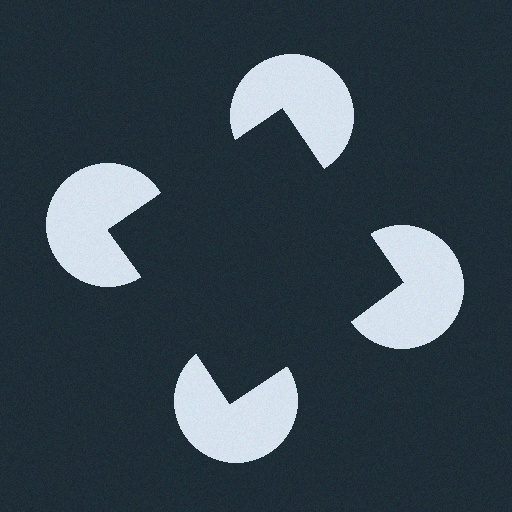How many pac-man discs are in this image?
There are 4 — one at each vertex of the illusory square.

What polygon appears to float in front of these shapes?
An illusory square — its edges are inferred from the aligned wedge cuts in the pac-man discs, not physically drawn.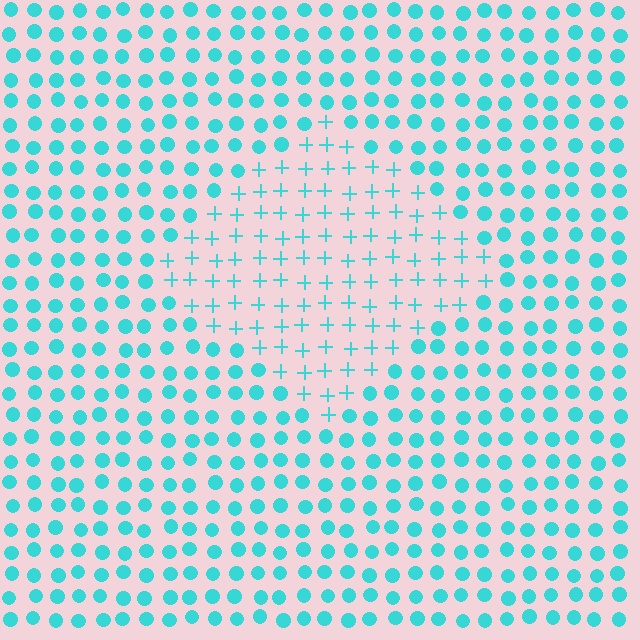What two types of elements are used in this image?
The image uses plus signs inside the diamond region and circles outside it.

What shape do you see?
I see a diamond.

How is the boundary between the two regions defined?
The boundary is defined by a change in element shape: plus signs inside vs. circles outside. All elements share the same color and spacing.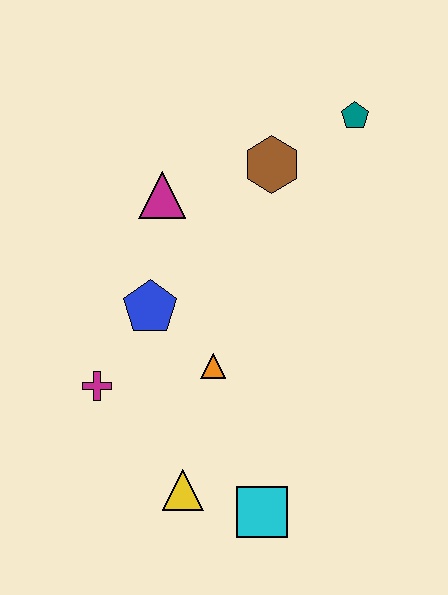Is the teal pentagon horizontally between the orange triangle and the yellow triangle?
No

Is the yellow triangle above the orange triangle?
No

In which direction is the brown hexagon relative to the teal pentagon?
The brown hexagon is to the left of the teal pentagon.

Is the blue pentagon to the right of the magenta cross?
Yes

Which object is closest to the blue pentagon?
The orange triangle is closest to the blue pentagon.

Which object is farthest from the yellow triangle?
The teal pentagon is farthest from the yellow triangle.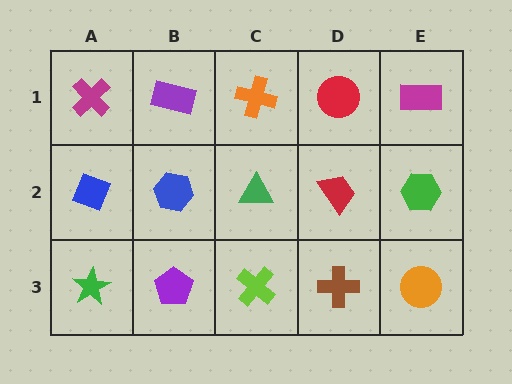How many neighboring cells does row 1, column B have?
3.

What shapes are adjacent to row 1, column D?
A red trapezoid (row 2, column D), an orange cross (row 1, column C), a magenta rectangle (row 1, column E).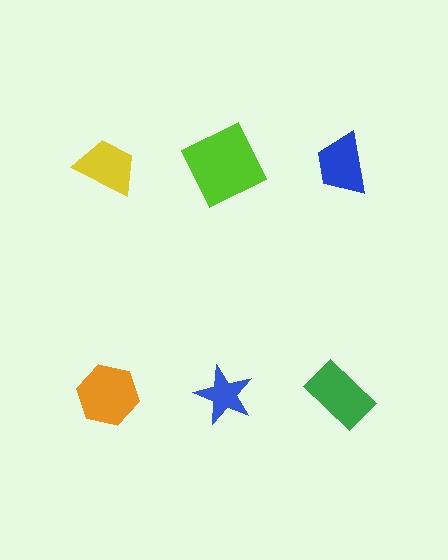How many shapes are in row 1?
3 shapes.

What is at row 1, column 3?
A blue trapezoid.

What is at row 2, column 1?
An orange hexagon.